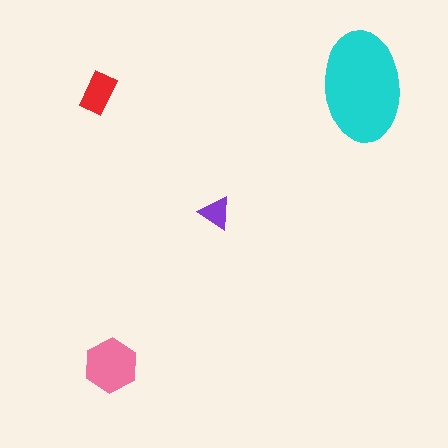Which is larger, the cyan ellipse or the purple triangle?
The cyan ellipse.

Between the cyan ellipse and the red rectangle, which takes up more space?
The cyan ellipse.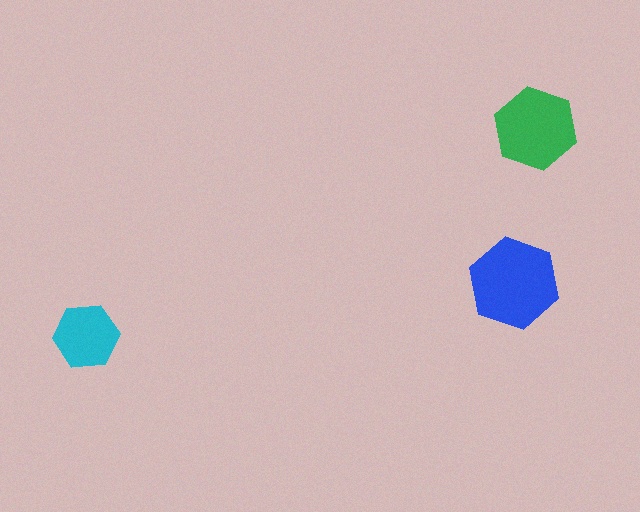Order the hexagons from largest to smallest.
the blue one, the green one, the cyan one.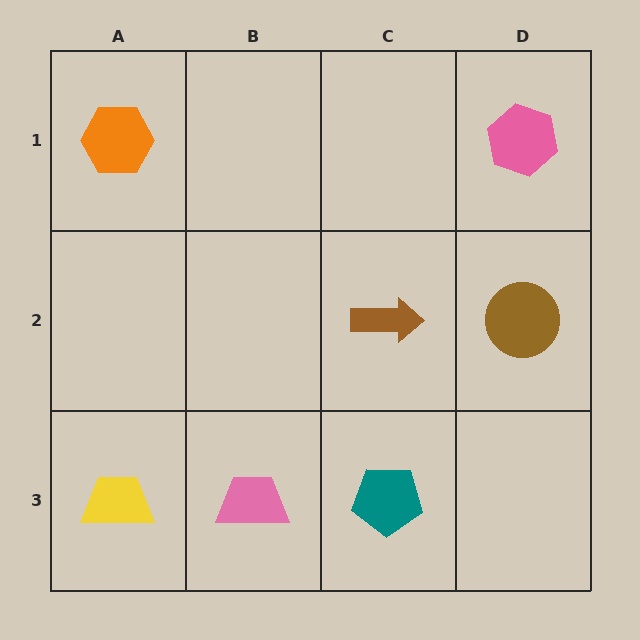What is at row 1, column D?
A pink hexagon.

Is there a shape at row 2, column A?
No, that cell is empty.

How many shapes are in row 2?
2 shapes.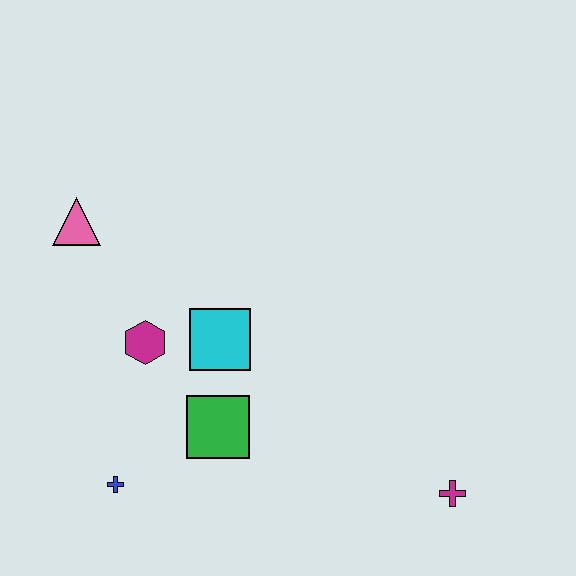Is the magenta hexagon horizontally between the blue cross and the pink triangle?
No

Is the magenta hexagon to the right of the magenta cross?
No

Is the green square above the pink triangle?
No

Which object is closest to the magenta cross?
The green square is closest to the magenta cross.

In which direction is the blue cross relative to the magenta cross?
The blue cross is to the left of the magenta cross.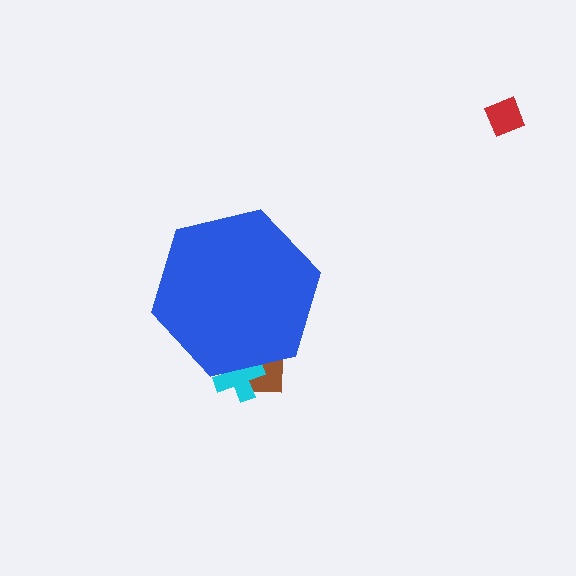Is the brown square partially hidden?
Yes, the brown square is partially hidden behind the blue hexagon.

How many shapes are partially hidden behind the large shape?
2 shapes are partially hidden.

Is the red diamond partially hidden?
No, the red diamond is fully visible.